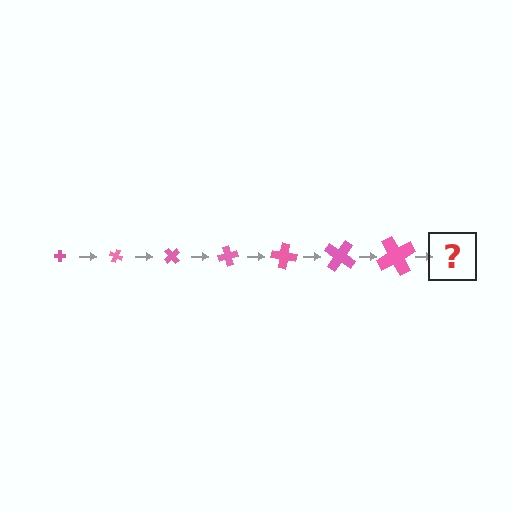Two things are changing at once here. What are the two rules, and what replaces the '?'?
The two rules are that the cross grows larger each step and it rotates 25 degrees each step. The '?' should be a cross, larger than the previous one and rotated 175 degrees from the start.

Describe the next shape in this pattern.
It should be a cross, larger than the previous one and rotated 175 degrees from the start.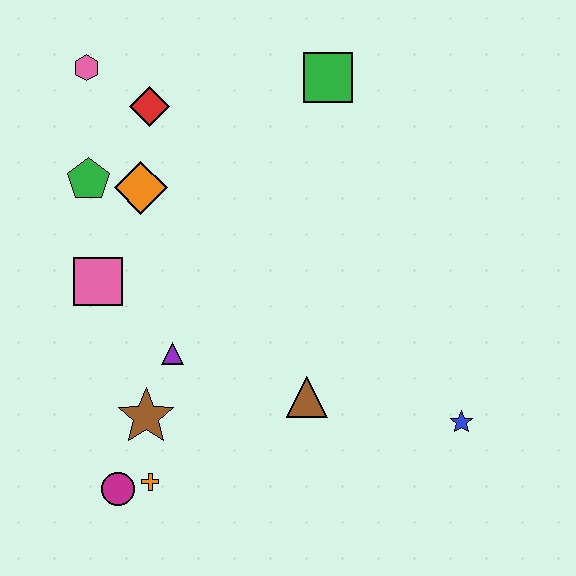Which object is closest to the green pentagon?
The orange diamond is closest to the green pentagon.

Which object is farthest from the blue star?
The pink hexagon is farthest from the blue star.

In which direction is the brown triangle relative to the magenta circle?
The brown triangle is to the right of the magenta circle.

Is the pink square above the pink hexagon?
No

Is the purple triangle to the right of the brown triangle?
No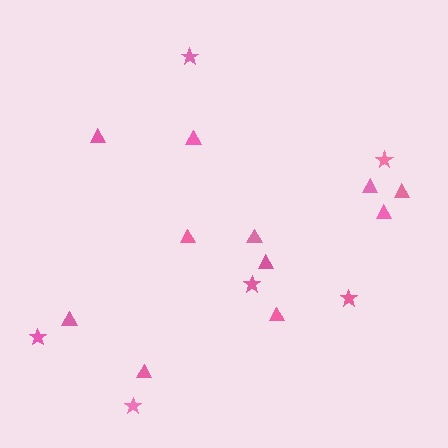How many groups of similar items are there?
There are 2 groups: one group of stars (6) and one group of triangles (11).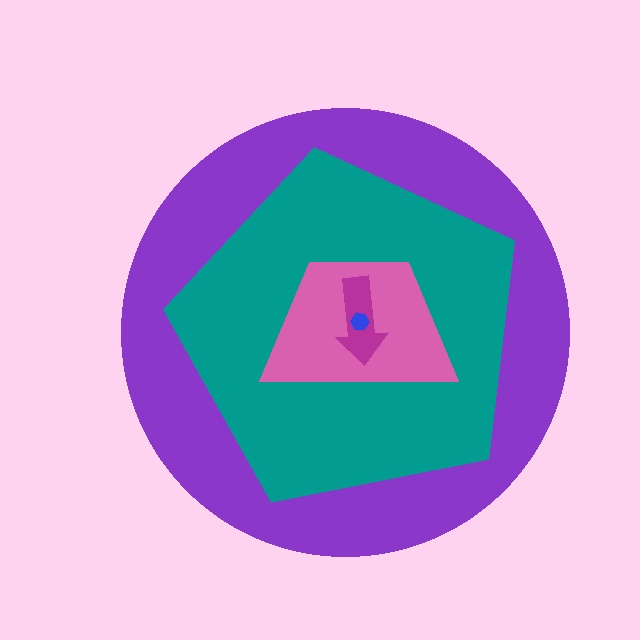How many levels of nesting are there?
5.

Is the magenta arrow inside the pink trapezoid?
Yes.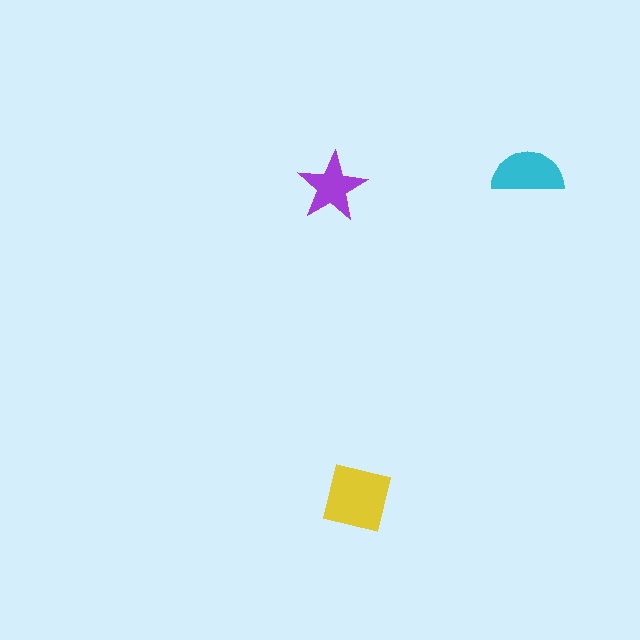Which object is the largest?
The yellow square.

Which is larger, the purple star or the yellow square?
The yellow square.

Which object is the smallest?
The purple star.